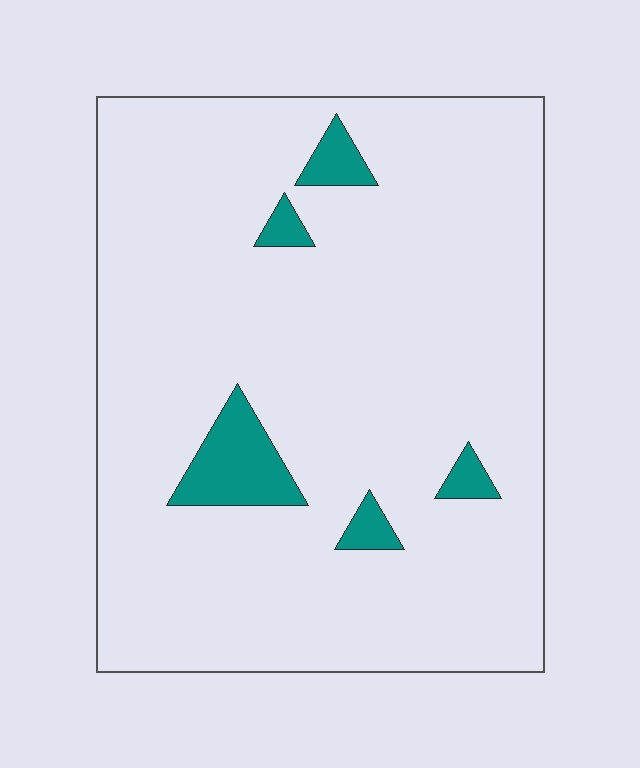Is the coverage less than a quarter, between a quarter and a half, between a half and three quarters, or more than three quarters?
Less than a quarter.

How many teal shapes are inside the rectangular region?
5.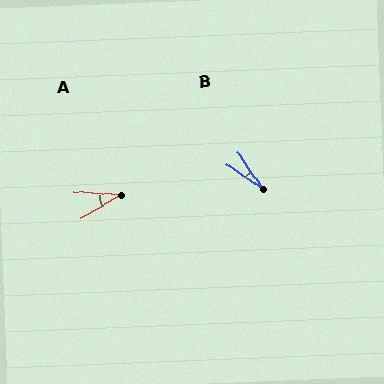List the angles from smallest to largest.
B (20°), A (34°).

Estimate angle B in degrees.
Approximately 20 degrees.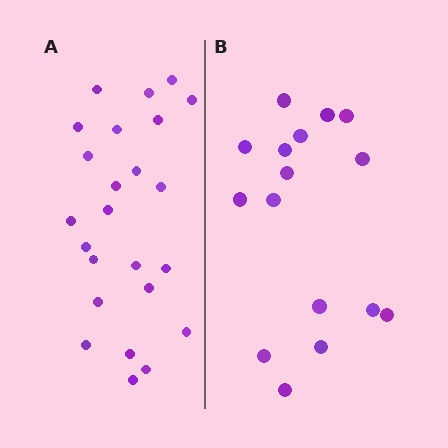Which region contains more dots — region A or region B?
Region A (the left region) has more dots.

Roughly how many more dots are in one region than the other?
Region A has roughly 8 or so more dots than region B.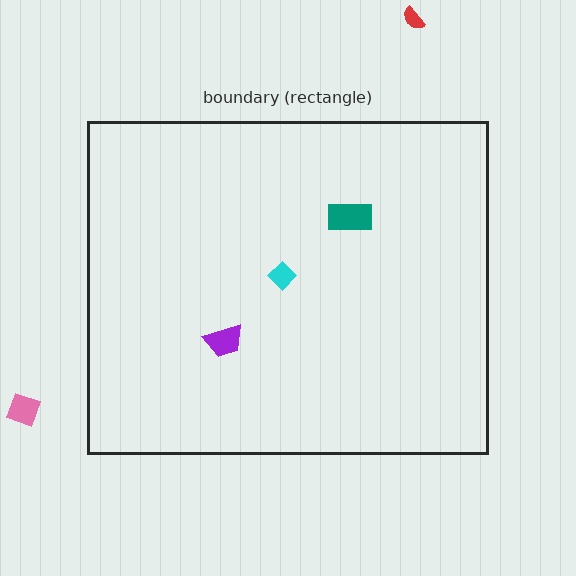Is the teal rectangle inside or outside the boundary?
Inside.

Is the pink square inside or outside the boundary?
Outside.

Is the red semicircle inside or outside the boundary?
Outside.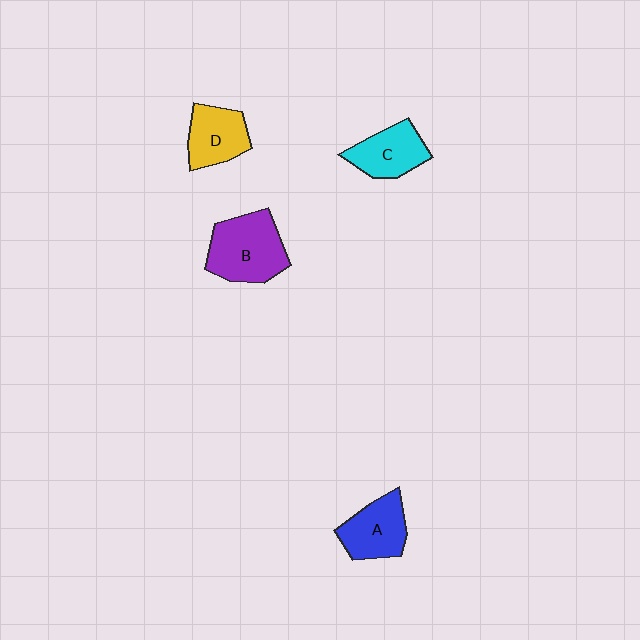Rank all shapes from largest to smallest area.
From largest to smallest: B (purple), A (blue), C (cyan), D (yellow).